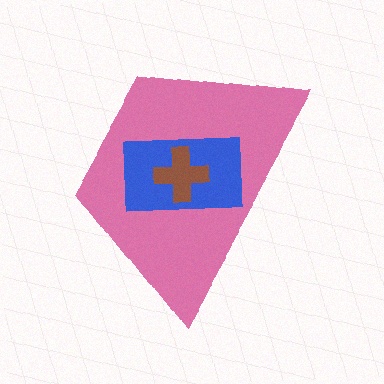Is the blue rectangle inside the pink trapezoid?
Yes.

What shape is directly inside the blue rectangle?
The brown cross.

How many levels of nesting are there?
3.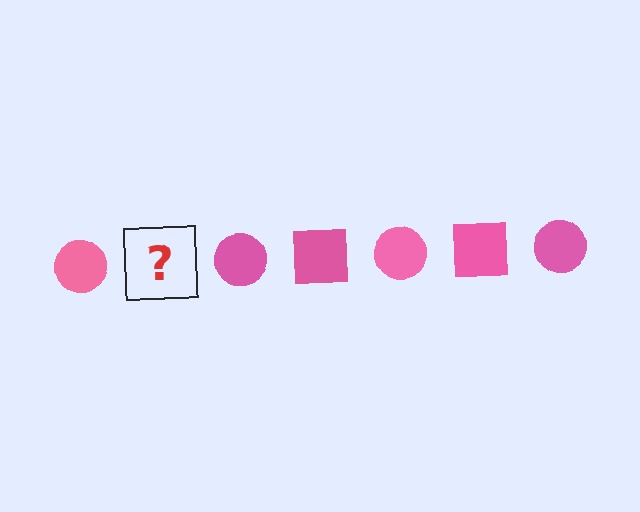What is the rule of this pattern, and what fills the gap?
The rule is that the pattern cycles through circle, square shapes in pink. The gap should be filled with a pink square.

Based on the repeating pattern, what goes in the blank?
The blank should be a pink square.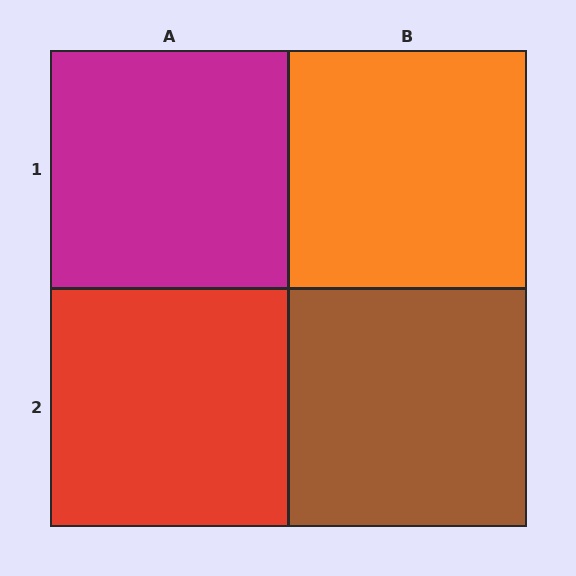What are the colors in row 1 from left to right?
Magenta, orange.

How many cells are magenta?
1 cell is magenta.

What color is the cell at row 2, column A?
Red.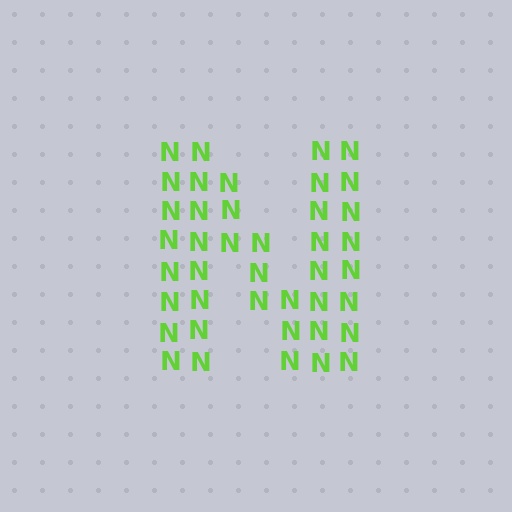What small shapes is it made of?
It is made of small letter N's.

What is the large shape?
The large shape is the letter N.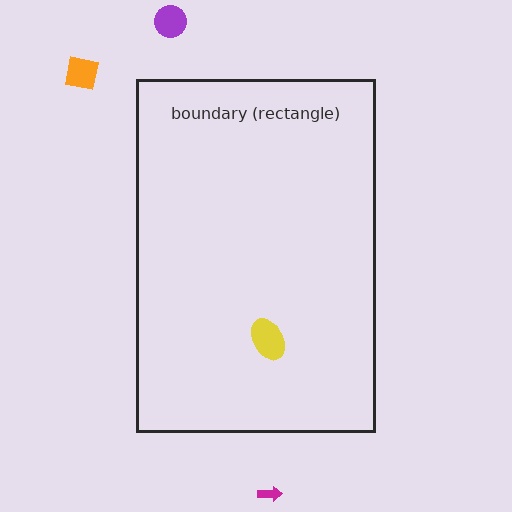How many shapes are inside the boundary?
1 inside, 3 outside.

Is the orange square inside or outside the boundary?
Outside.